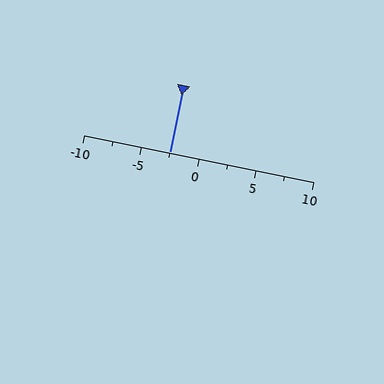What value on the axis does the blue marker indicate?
The marker indicates approximately -2.5.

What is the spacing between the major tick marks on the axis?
The major ticks are spaced 5 apart.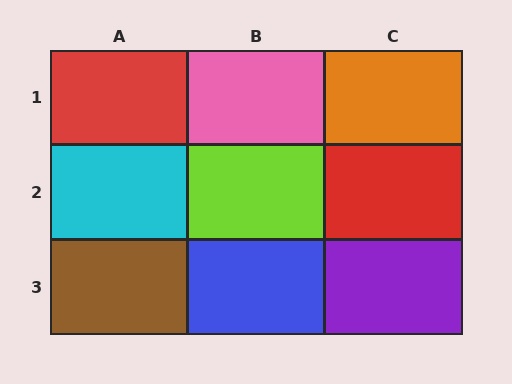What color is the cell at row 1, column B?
Pink.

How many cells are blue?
1 cell is blue.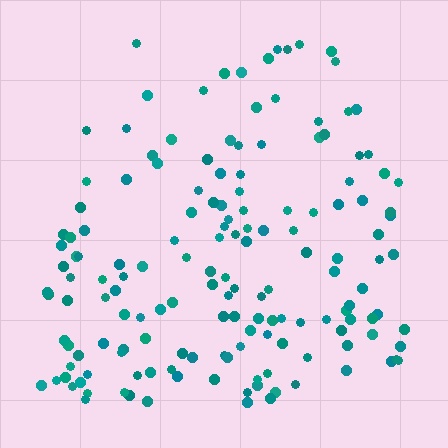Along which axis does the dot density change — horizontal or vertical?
Vertical.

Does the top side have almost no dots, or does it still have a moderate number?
Still a moderate number, just noticeably fewer than the bottom.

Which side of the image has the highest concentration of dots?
The bottom.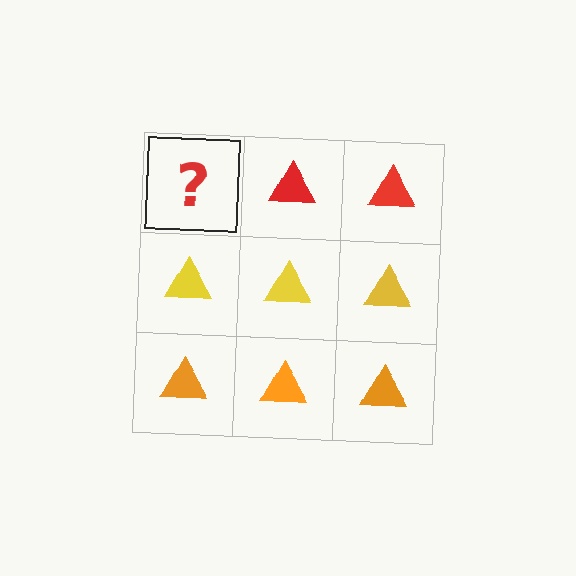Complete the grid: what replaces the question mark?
The question mark should be replaced with a red triangle.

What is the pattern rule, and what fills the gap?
The rule is that each row has a consistent color. The gap should be filled with a red triangle.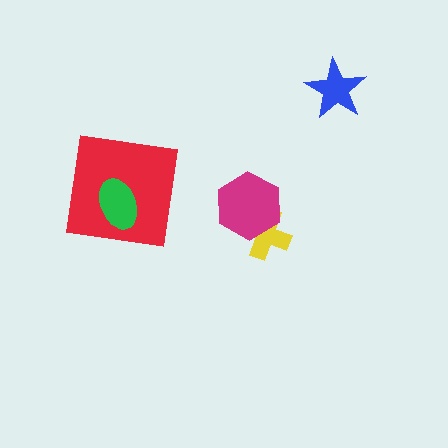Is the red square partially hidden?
Yes, it is partially covered by another shape.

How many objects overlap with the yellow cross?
1 object overlaps with the yellow cross.